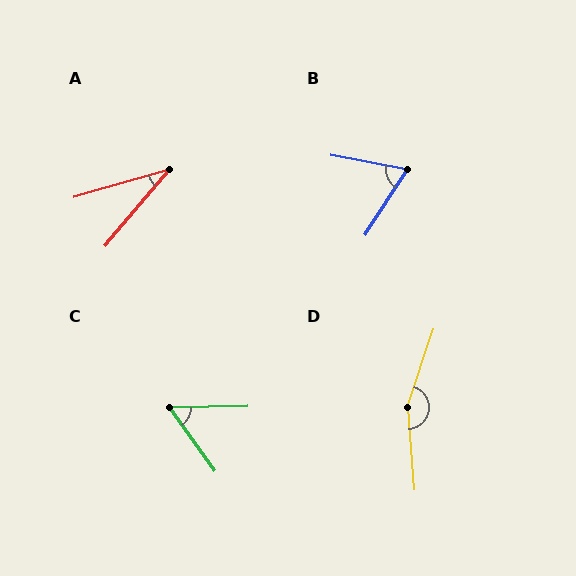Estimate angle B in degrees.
Approximately 68 degrees.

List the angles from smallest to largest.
A (34°), C (55°), B (68°), D (157°).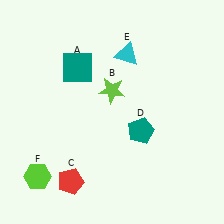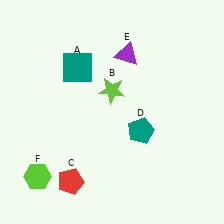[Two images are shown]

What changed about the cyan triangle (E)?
In Image 1, E is cyan. In Image 2, it changed to purple.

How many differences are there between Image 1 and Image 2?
There is 1 difference between the two images.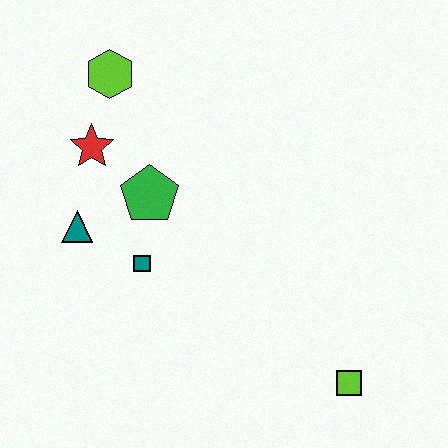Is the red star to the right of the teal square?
No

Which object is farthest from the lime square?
The lime hexagon is farthest from the lime square.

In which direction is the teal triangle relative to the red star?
The teal triangle is below the red star.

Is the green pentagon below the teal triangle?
No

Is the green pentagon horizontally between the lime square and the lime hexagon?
Yes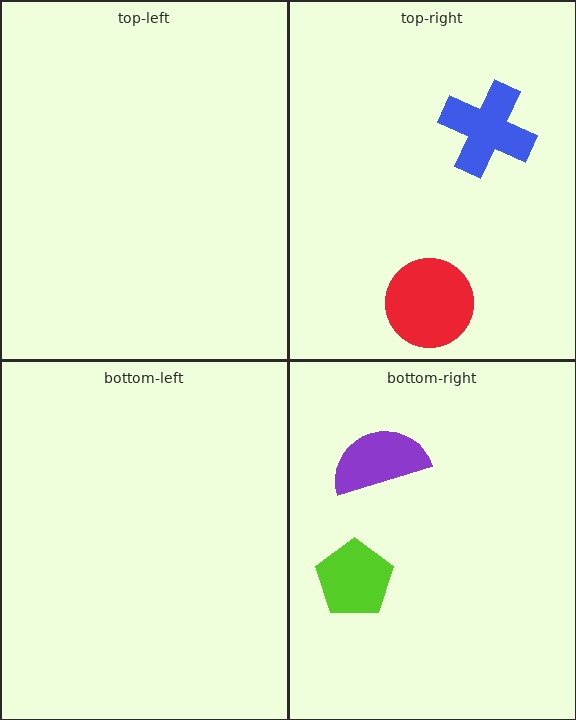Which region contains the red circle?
The top-right region.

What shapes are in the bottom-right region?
The lime pentagon, the purple semicircle.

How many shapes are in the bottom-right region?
2.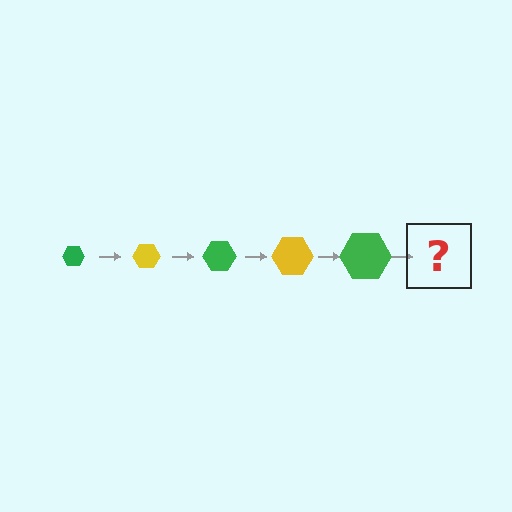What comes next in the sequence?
The next element should be a yellow hexagon, larger than the previous one.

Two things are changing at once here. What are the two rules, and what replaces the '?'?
The two rules are that the hexagon grows larger each step and the color cycles through green and yellow. The '?' should be a yellow hexagon, larger than the previous one.